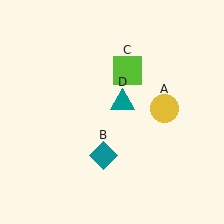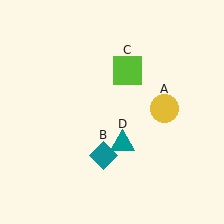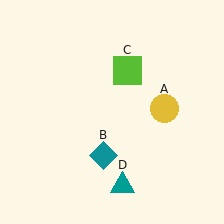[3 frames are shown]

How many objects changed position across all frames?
1 object changed position: teal triangle (object D).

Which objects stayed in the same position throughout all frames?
Yellow circle (object A) and teal diamond (object B) and lime square (object C) remained stationary.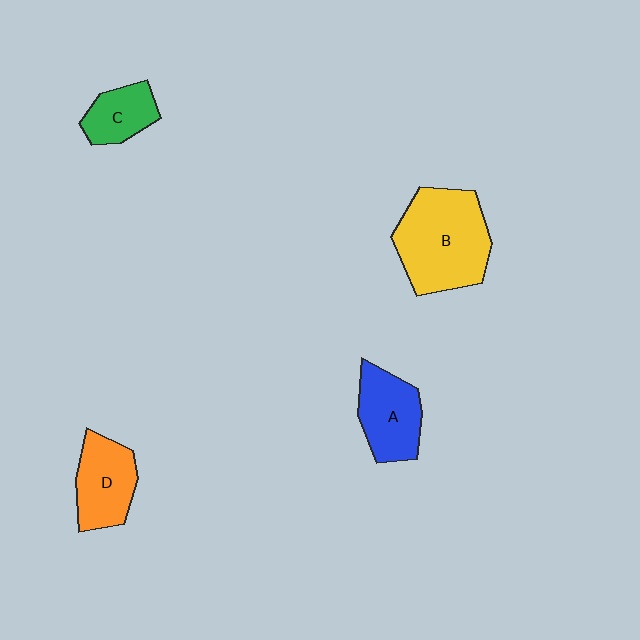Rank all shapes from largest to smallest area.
From largest to smallest: B (yellow), A (blue), D (orange), C (green).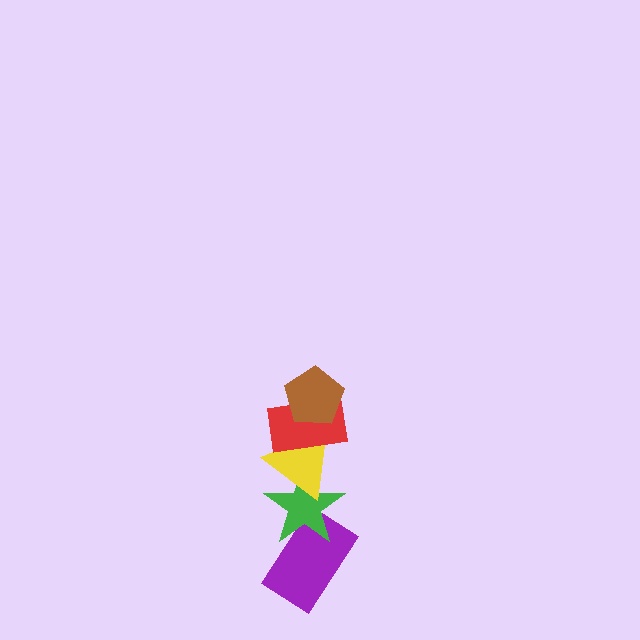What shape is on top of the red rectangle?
The brown pentagon is on top of the red rectangle.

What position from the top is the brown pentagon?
The brown pentagon is 1st from the top.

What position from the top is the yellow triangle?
The yellow triangle is 3rd from the top.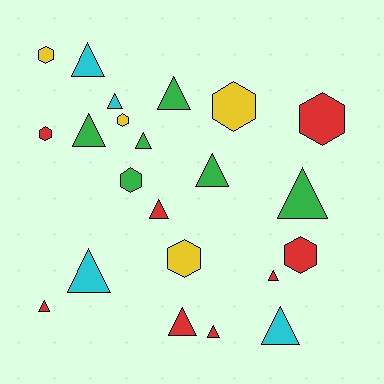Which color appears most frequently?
Red, with 8 objects.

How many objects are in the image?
There are 22 objects.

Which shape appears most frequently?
Triangle, with 14 objects.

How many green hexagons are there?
There is 1 green hexagon.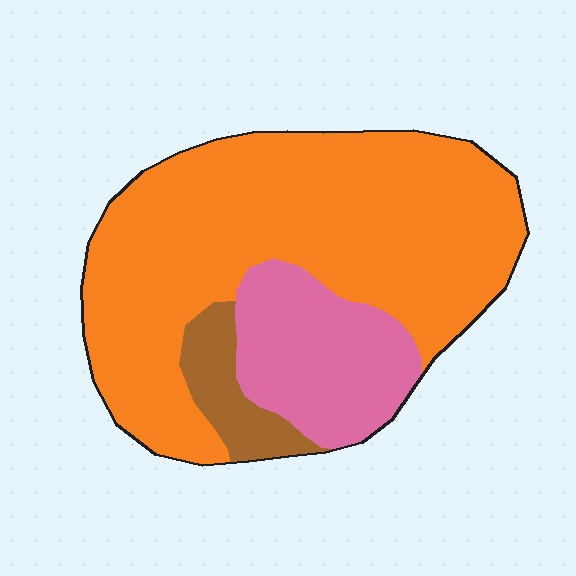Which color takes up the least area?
Brown, at roughly 10%.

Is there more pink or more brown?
Pink.